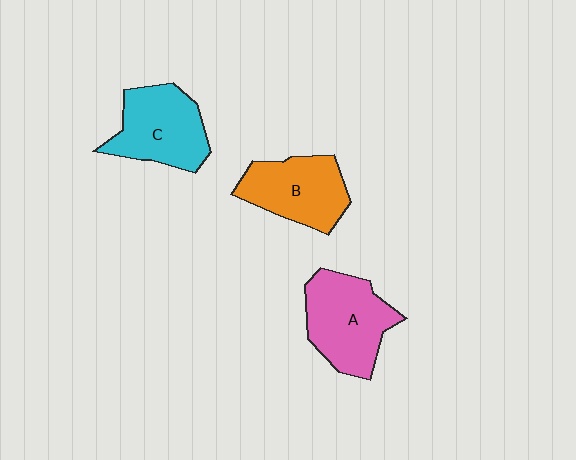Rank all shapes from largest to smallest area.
From largest to smallest: A (pink), C (cyan), B (orange).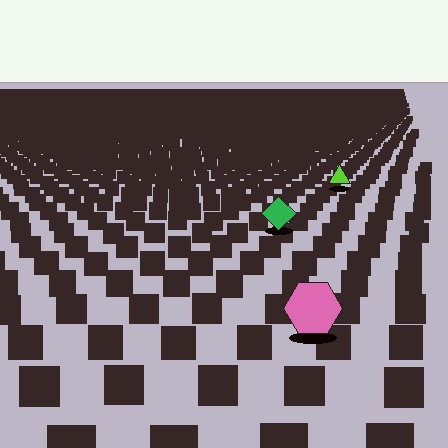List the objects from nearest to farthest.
From nearest to farthest: the pink hexagon, the green diamond, the lime triangle.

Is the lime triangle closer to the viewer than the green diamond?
No. The green diamond is closer — you can tell from the texture gradient: the ground texture is coarser near it.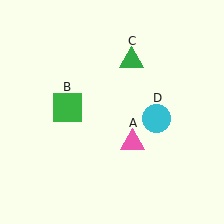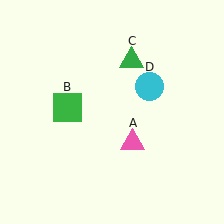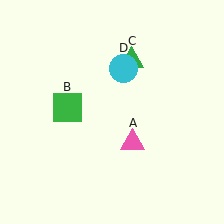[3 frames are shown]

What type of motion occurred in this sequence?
The cyan circle (object D) rotated counterclockwise around the center of the scene.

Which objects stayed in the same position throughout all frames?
Pink triangle (object A) and green square (object B) and green triangle (object C) remained stationary.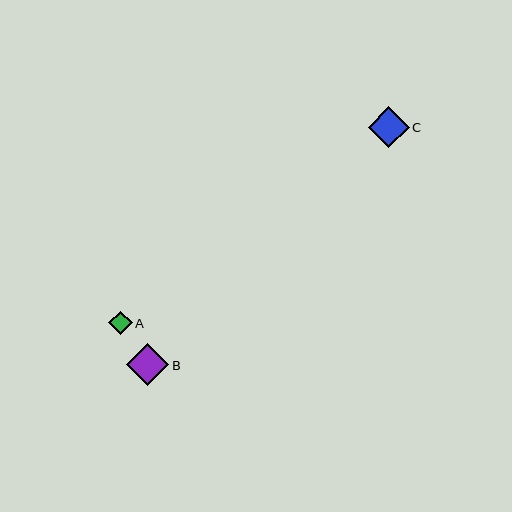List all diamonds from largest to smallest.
From largest to smallest: B, C, A.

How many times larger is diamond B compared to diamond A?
Diamond B is approximately 1.8 times the size of diamond A.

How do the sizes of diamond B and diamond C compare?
Diamond B and diamond C are approximately the same size.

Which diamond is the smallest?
Diamond A is the smallest with a size of approximately 24 pixels.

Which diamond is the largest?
Diamond B is the largest with a size of approximately 42 pixels.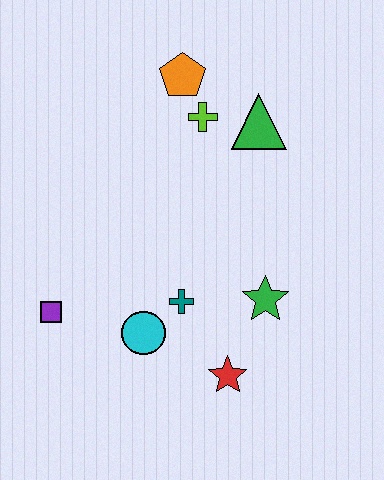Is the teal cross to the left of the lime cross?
Yes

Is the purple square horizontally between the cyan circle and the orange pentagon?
No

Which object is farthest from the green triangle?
The purple square is farthest from the green triangle.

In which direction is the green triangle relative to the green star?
The green triangle is above the green star.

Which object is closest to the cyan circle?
The teal cross is closest to the cyan circle.